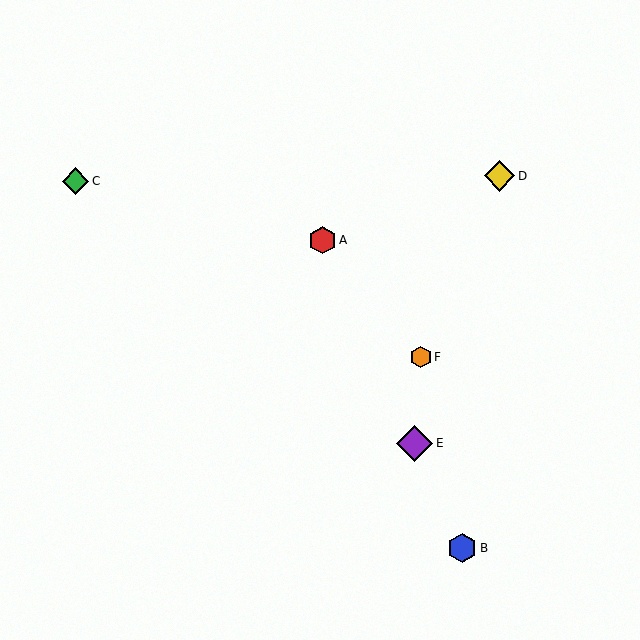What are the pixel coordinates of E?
Object E is at (415, 443).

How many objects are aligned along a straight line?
3 objects (A, B, E) are aligned along a straight line.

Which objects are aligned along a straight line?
Objects A, B, E are aligned along a straight line.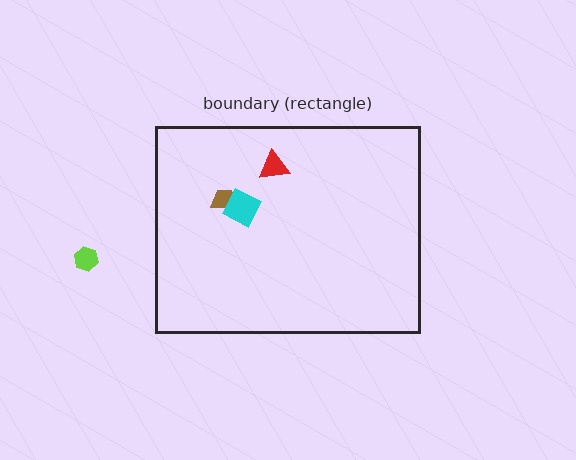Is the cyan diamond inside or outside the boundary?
Inside.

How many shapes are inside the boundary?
3 inside, 1 outside.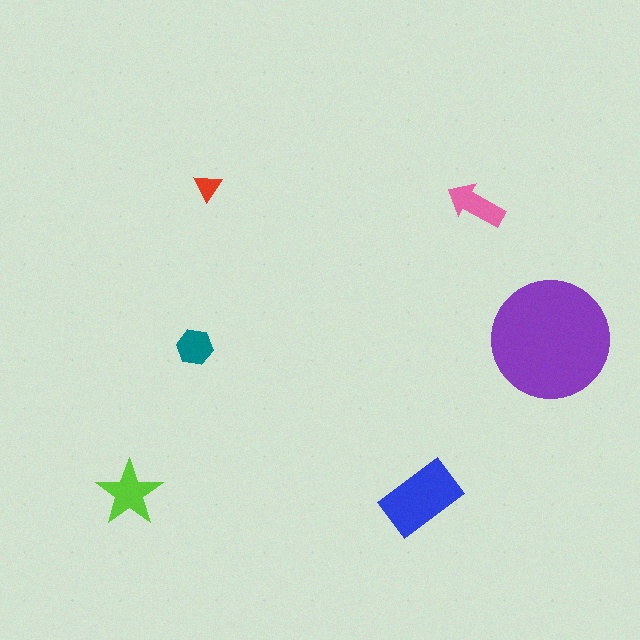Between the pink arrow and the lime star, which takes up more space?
The lime star.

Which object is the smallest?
The red triangle.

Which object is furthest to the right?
The purple circle is rightmost.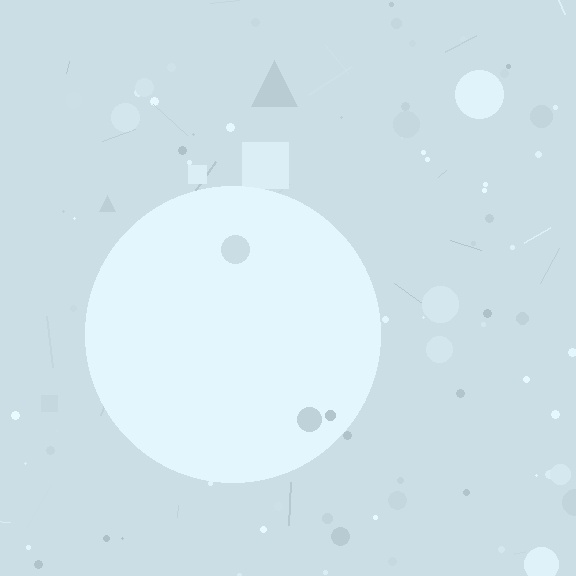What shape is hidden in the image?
A circle is hidden in the image.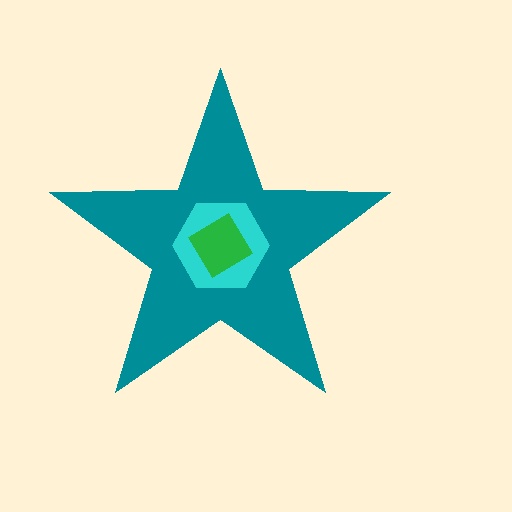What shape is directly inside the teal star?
The cyan hexagon.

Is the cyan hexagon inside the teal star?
Yes.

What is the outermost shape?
The teal star.